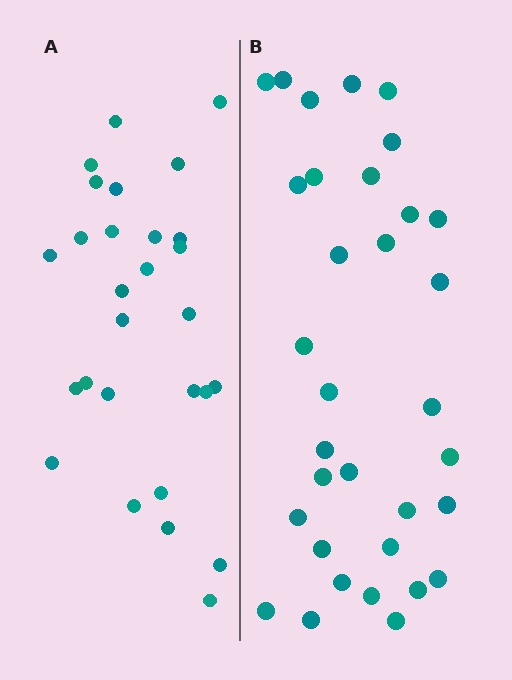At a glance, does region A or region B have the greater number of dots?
Region B (the right region) has more dots.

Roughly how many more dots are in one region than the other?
Region B has about 5 more dots than region A.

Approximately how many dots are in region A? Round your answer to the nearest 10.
About 30 dots. (The exact count is 28, which rounds to 30.)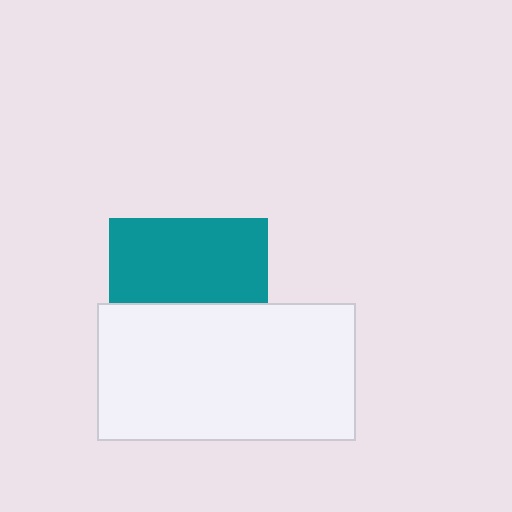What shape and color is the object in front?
The object in front is a white rectangle.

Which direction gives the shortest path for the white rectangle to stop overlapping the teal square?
Moving down gives the shortest separation.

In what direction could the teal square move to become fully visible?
The teal square could move up. That would shift it out from behind the white rectangle entirely.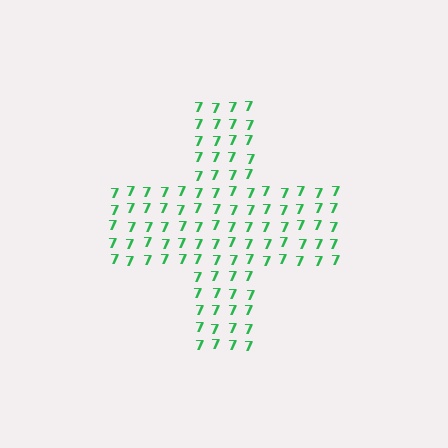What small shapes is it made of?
It is made of small digit 7's.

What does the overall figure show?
The overall figure shows a cross.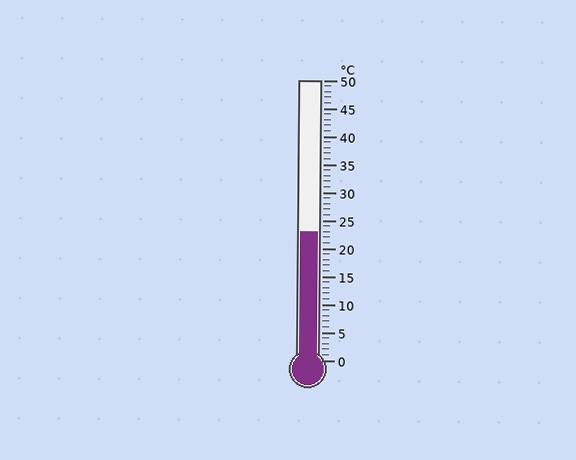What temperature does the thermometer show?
The thermometer shows approximately 23°C.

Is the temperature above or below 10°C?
The temperature is above 10°C.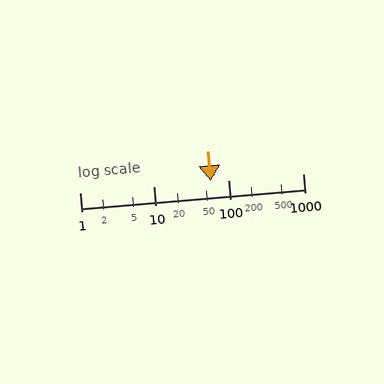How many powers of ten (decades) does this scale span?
The scale spans 3 decades, from 1 to 1000.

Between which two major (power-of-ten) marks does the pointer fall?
The pointer is between 10 and 100.